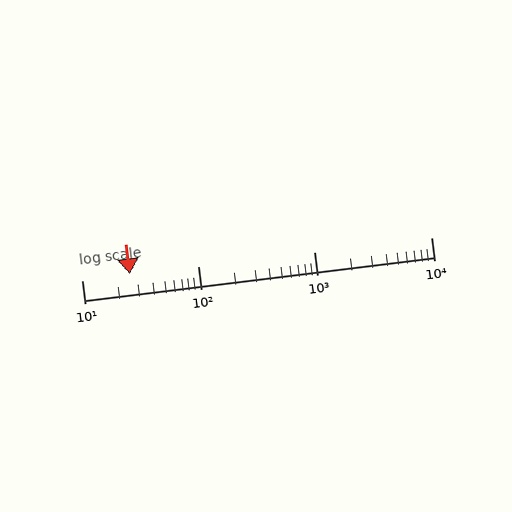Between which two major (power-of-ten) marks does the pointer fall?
The pointer is between 10 and 100.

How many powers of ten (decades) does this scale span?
The scale spans 3 decades, from 10 to 10000.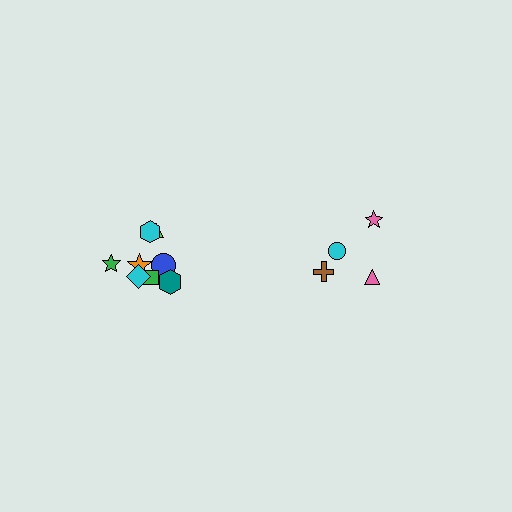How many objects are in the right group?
There are 4 objects.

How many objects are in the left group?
There are 8 objects.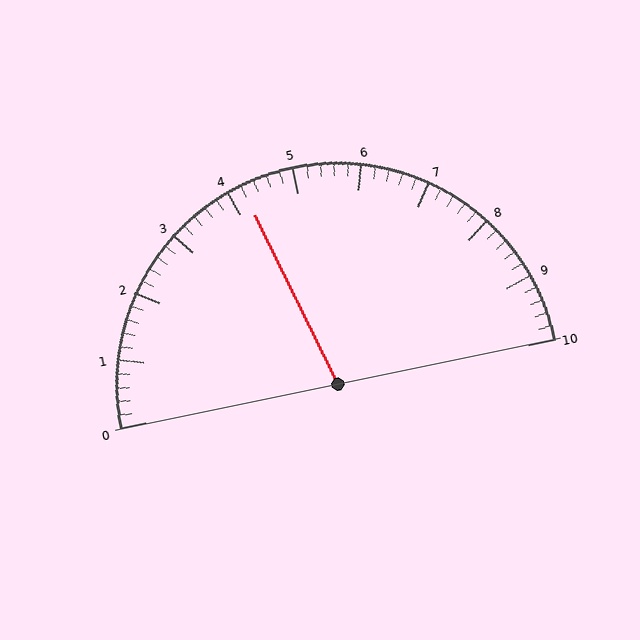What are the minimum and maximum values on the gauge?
The gauge ranges from 0 to 10.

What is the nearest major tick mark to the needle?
The nearest major tick mark is 4.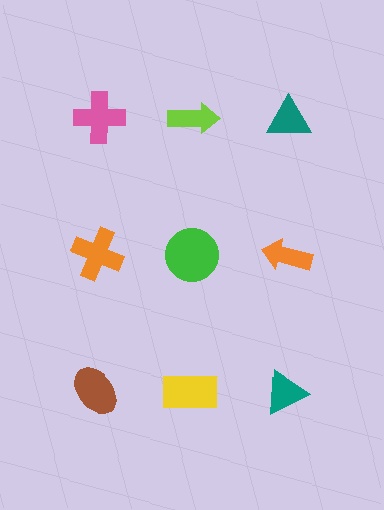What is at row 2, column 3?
An orange arrow.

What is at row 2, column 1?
An orange cross.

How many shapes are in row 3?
3 shapes.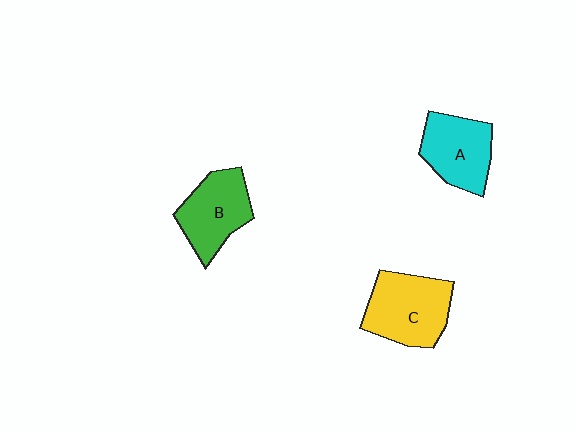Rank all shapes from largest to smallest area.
From largest to smallest: C (yellow), B (green), A (cyan).